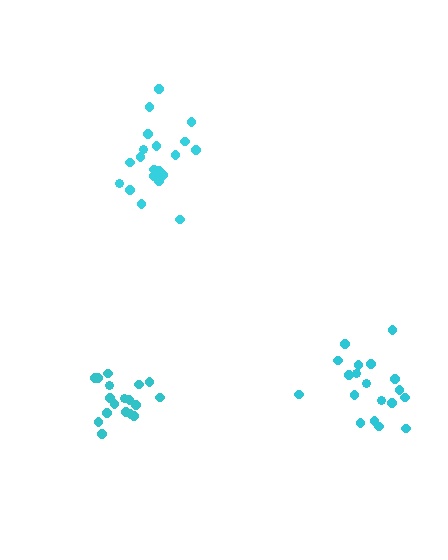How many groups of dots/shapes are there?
There are 3 groups.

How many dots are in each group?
Group 1: 19 dots, Group 2: 20 dots, Group 3: 18 dots (57 total).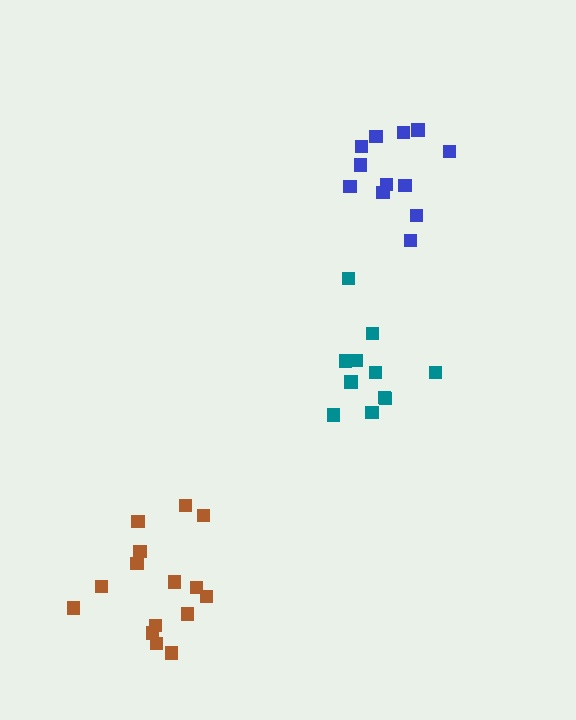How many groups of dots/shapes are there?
There are 3 groups.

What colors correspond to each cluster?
The clusters are colored: brown, blue, teal.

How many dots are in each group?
Group 1: 15 dots, Group 2: 12 dots, Group 3: 11 dots (38 total).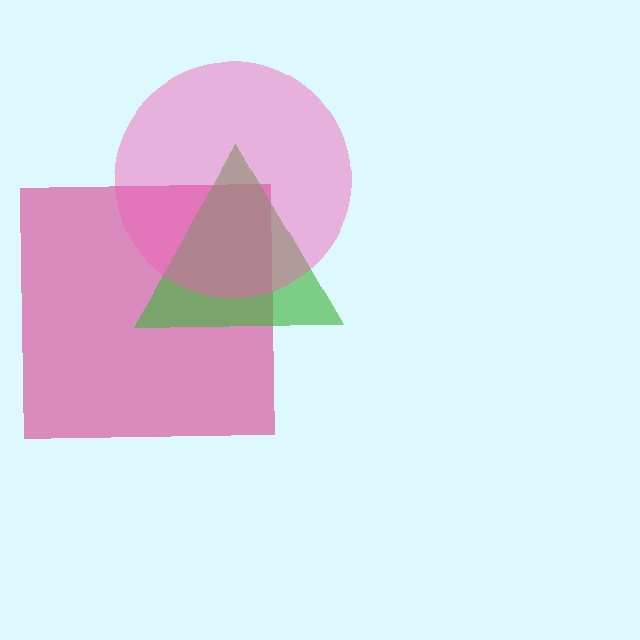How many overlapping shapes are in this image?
There are 3 overlapping shapes in the image.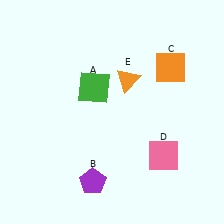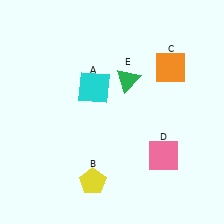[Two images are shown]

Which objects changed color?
A changed from green to cyan. B changed from purple to yellow. E changed from orange to green.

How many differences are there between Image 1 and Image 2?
There are 3 differences between the two images.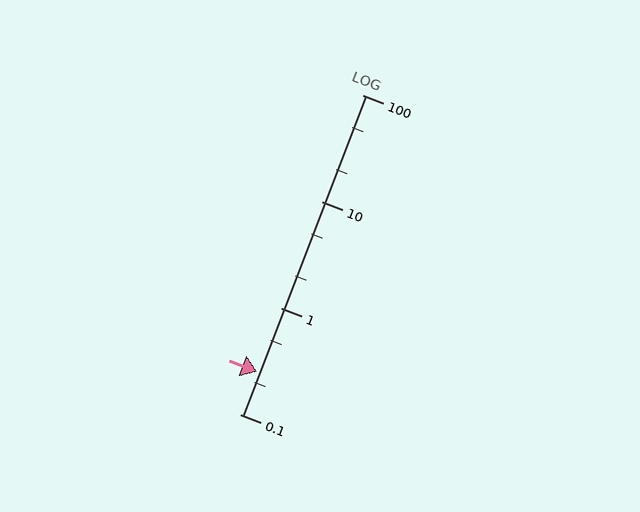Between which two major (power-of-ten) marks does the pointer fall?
The pointer is between 0.1 and 1.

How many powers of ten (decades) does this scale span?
The scale spans 3 decades, from 0.1 to 100.